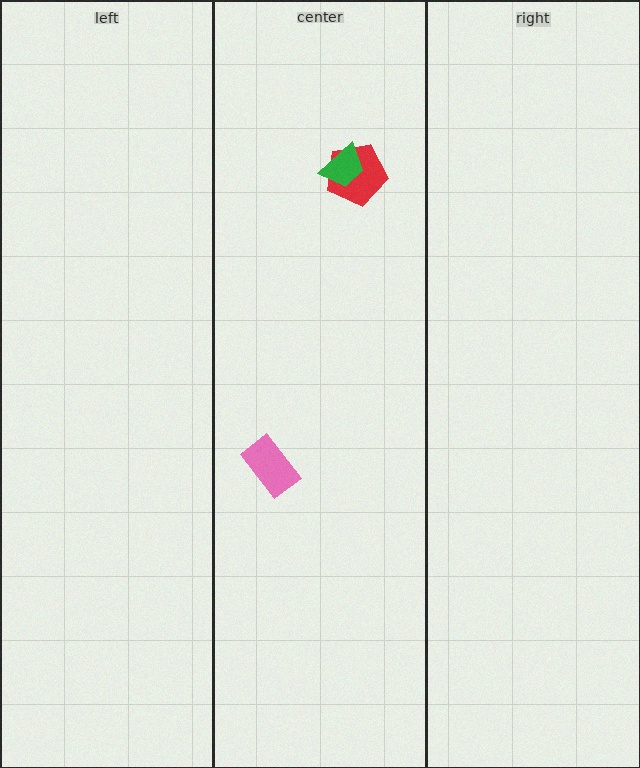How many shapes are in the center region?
3.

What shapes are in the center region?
The red pentagon, the pink rectangle, the green trapezoid.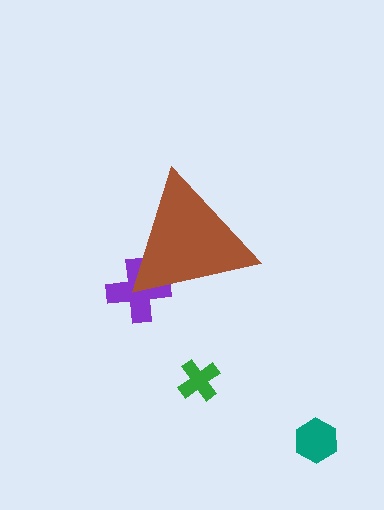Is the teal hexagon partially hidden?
No, the teal hexagon is fully visible.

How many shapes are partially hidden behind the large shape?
1 shape is partially hidden.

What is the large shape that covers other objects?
A brown triangle.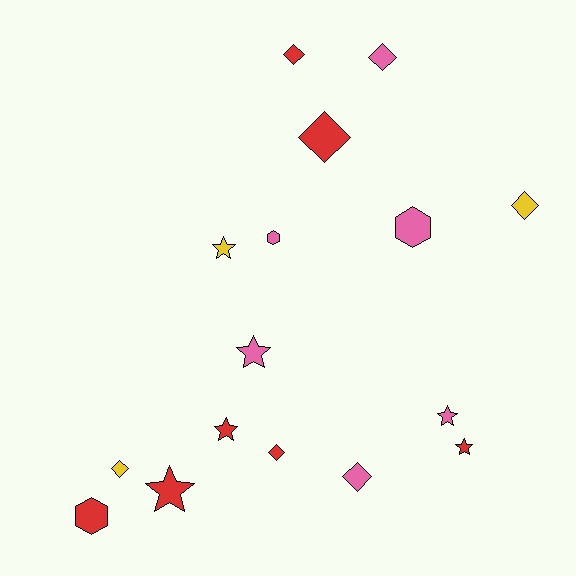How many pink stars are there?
There are 2 pink stars.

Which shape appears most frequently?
Diamond, with 7 objects.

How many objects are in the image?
There are 16 objects.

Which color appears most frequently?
Red, with 7 objects.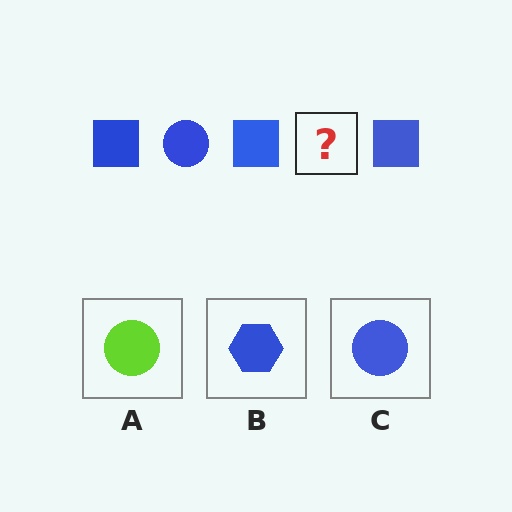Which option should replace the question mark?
Option C.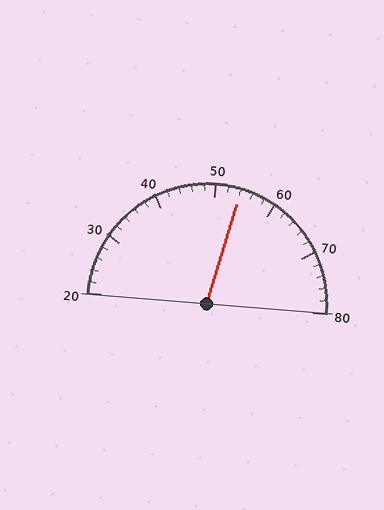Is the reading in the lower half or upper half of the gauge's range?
The reading is in the upper half of the range (20 to 80).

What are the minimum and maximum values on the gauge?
The gauge ranges from 20 to 80.